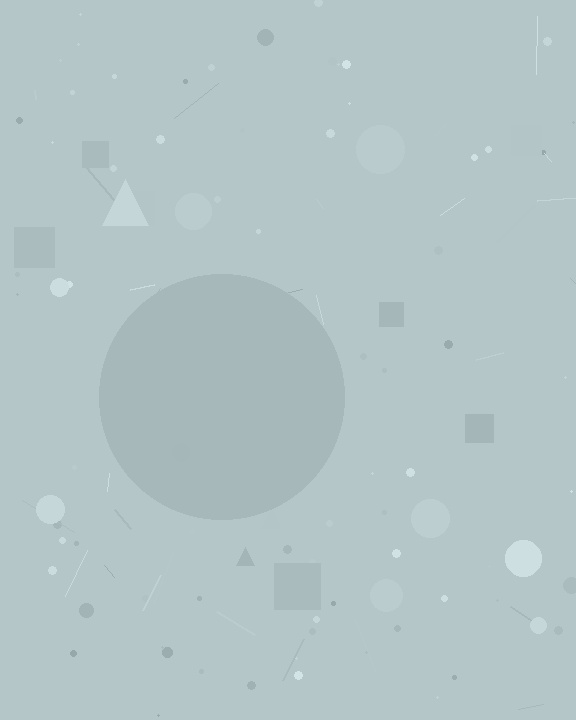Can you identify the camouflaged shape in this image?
The camouflaged shape is a circle.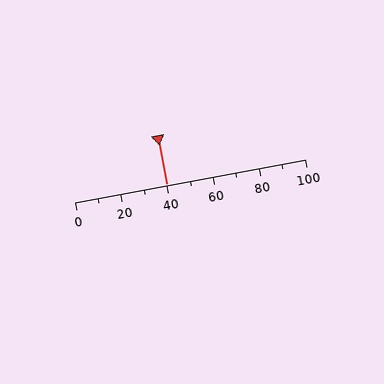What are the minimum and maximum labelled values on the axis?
The axis runs from 0 to 100.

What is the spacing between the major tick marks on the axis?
The major ticks are spaced 20 apart.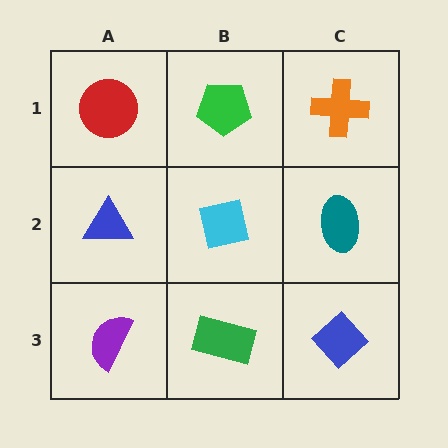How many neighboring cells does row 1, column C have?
2.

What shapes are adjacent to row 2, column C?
An orange cross (row 1, column C), a blue diamond (row 3, column C), a cyan square (row 2, column B).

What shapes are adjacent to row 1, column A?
A blue triangle (row 2, column A), a green pentagon (row 1, column B).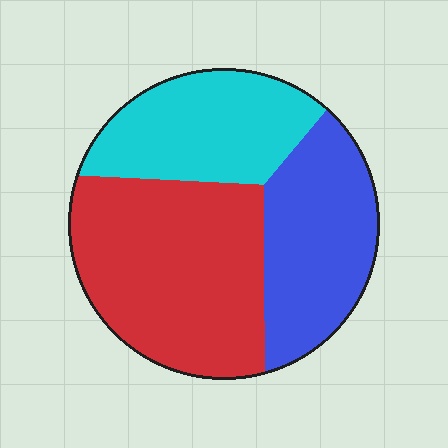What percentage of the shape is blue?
Blue takes up about one quarter (1/4) of the shape.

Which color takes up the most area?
Red, at roughly 45%.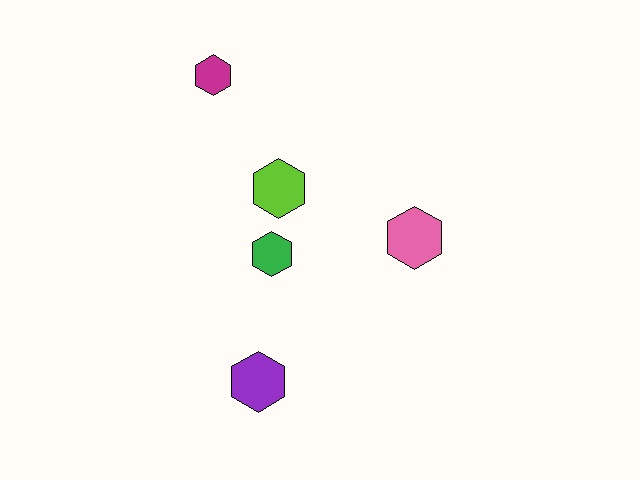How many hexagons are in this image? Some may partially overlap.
There are 5 hexagons.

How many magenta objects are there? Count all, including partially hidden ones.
There is 1 magenta object.